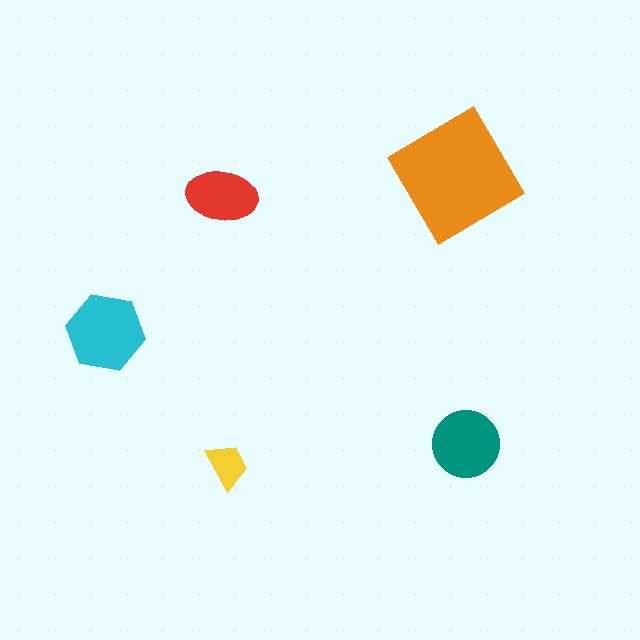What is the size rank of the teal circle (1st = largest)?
3rd.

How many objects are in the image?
There are 5 objects in the image.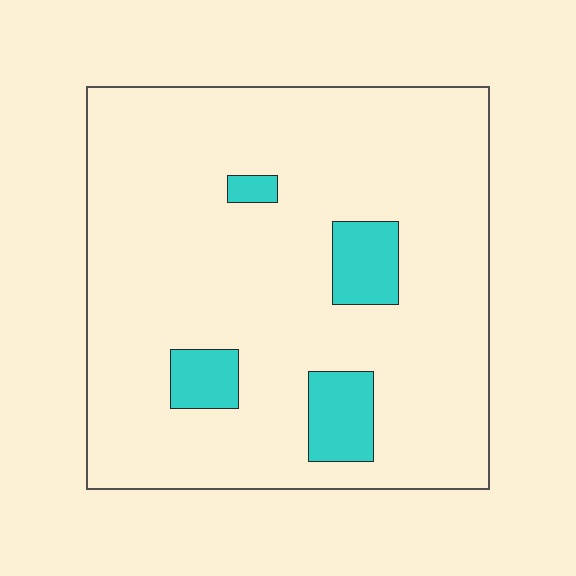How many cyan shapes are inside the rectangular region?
4.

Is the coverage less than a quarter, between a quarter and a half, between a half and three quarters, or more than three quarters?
Less than a quarter.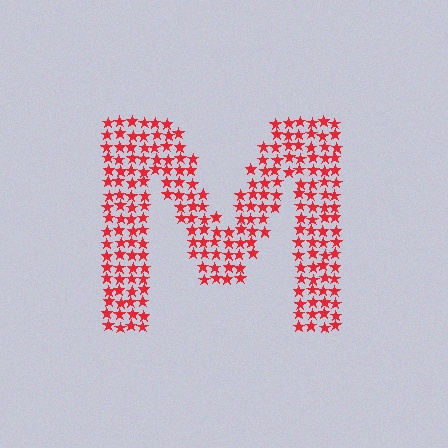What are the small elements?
The small elements are stars.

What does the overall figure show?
The overall figure shows the letter M.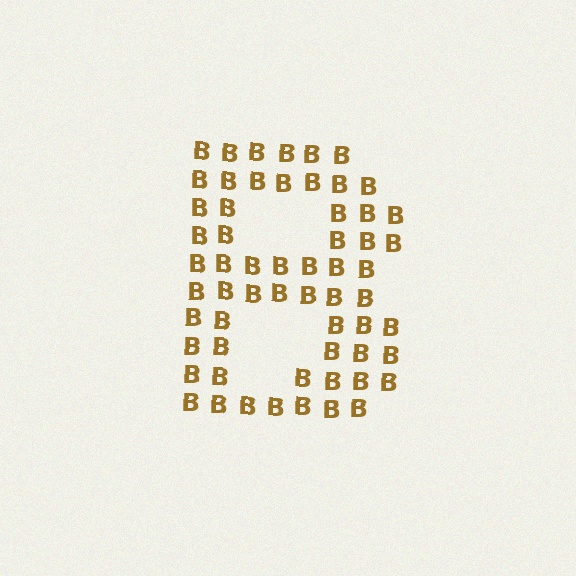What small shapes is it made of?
It is made of small letter B's.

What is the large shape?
The large shape is the letter B.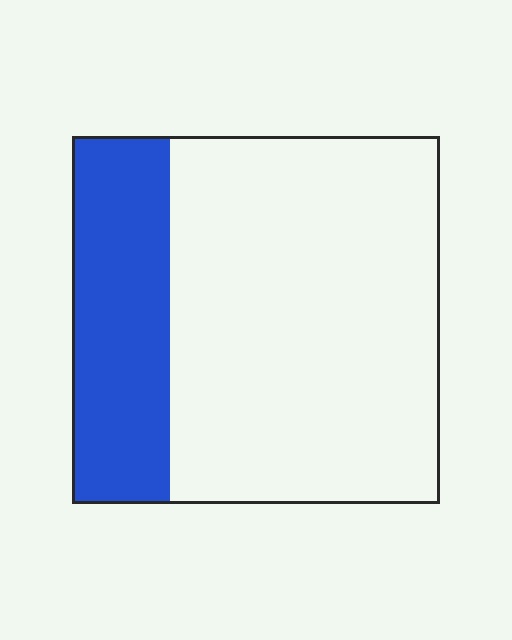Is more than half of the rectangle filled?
No.